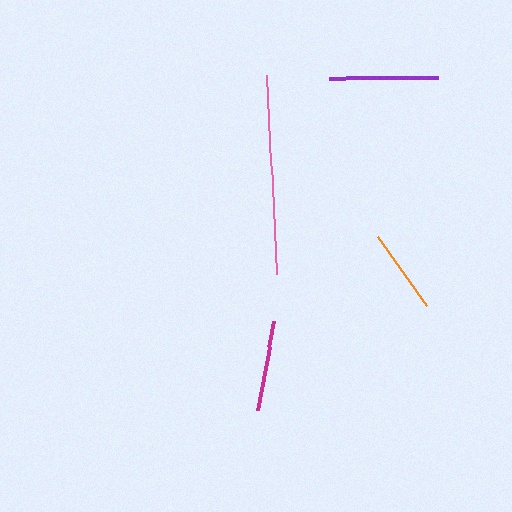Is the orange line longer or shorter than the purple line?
The purple line is longer than the orange line.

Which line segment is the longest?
The pink line is the longest at approximately 199 pixels.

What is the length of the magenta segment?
The magenta segment is approximately 92 pixels long.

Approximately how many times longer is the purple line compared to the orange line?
The purple line is approximately 1.3 times the length of the orange line.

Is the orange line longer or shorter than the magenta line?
The magenta line is longer than the orange line.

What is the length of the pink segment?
The pink segment is approximately 199 pixels long.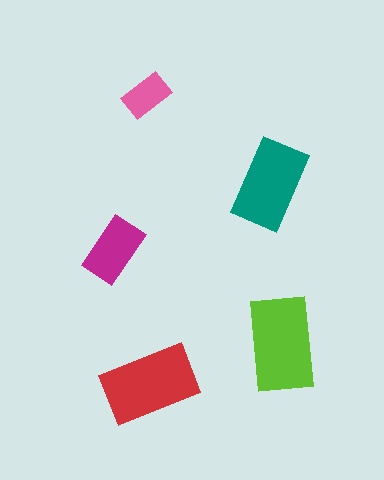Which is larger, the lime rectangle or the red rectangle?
The lime one.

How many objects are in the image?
There are 5 objects in the image.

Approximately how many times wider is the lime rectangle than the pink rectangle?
About 2 times wider.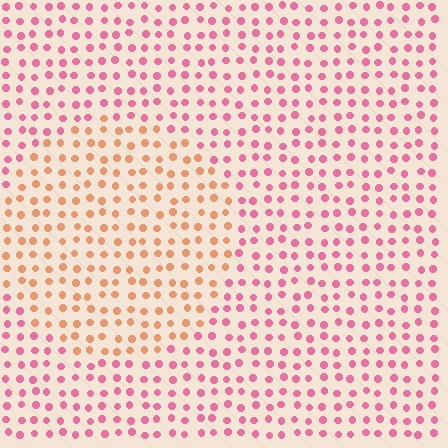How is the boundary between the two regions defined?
The boundary is defined purely by a slight shift in hue (about 45 degrees). Spacing, size, and orientation are identical on both sides.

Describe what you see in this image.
The image is filled with small pink elements in a uniform arrangement. A circle-shaped region is visible where the elements are tinted to a slightly different hue, forming a subtle color boundary.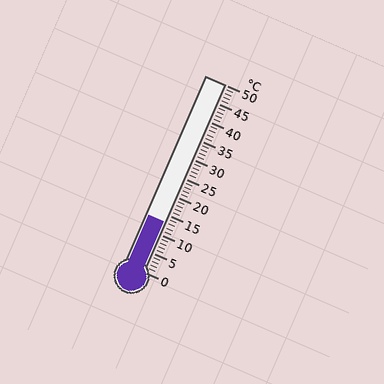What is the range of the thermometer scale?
The thermometer scale ranges from 0°C to 50°C.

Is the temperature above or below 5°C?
The temperature is above 5°C.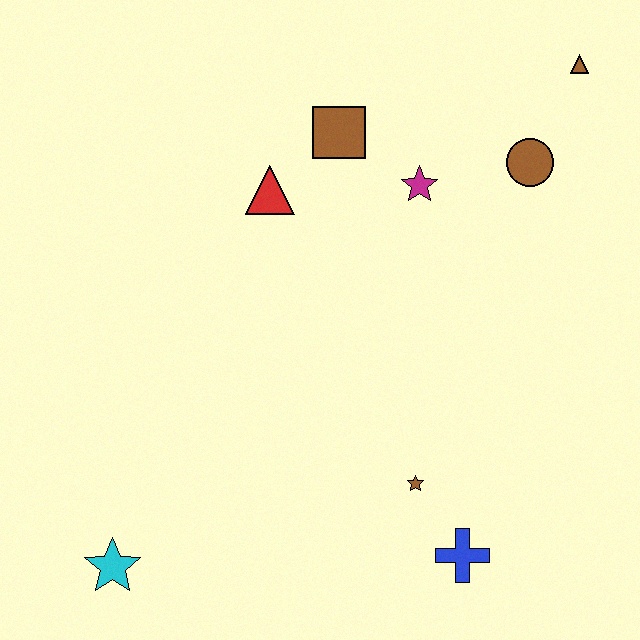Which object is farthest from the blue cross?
The brown triangle is farthest from the blue cross.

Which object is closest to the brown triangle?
The brown circle is closest to the brown triangle.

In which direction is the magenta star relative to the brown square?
The magenta star is to the right of the brown square.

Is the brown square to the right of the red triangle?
Yes